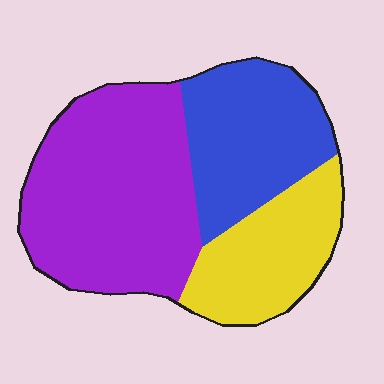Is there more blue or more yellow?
Blue.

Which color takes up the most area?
Purple, at roughly 50%.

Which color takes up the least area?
Yellow, at roughly 25%.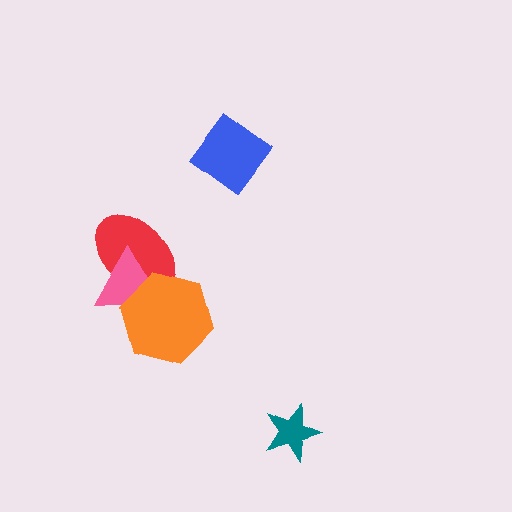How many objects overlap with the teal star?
0 objects overlap with the teal star.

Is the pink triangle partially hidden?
Yes, it is partially covered by another shape.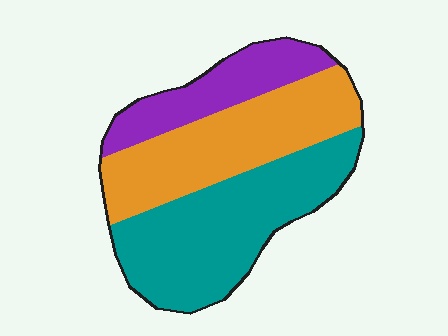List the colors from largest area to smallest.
From largest to smallest: teal, orange, purple.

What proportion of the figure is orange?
Orange covers around 35% of the figure.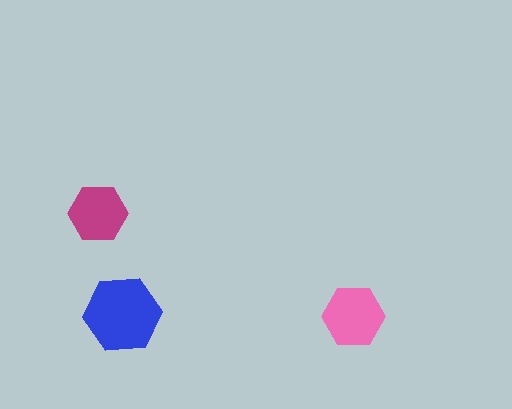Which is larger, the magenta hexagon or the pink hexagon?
The pink one.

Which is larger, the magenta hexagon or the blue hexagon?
The blue one.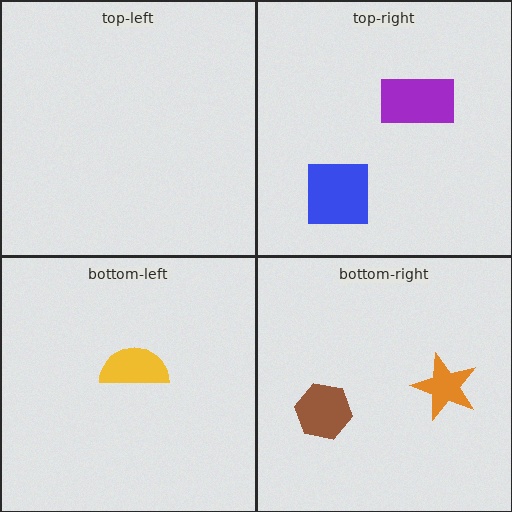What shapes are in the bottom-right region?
The orange star, the brown hexagon.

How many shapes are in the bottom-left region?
1.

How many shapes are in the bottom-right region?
2.